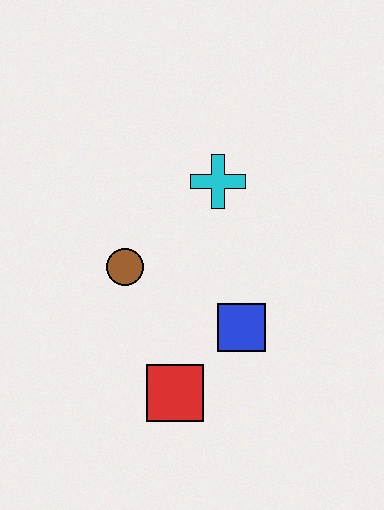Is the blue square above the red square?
Yes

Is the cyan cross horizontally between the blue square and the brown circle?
Yes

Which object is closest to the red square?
The blue square is closest to the red square.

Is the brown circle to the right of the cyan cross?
No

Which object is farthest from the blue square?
The cyan cross is farthest from the blue square.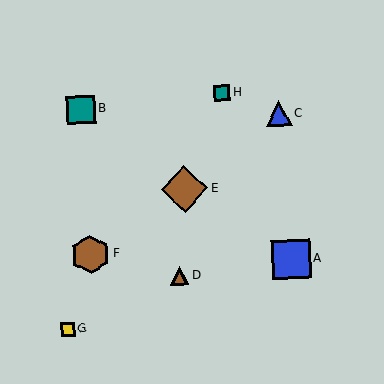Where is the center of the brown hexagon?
The center of the brown hexagon is at (90, 254).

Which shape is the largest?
The brown diamond (labeled E) is the largest.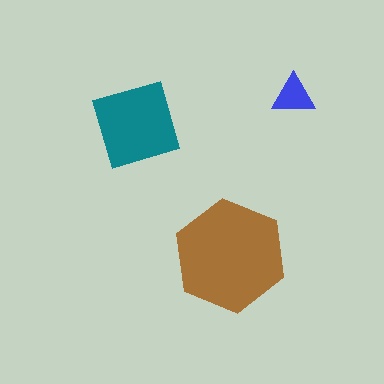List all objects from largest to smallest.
The brown hexagon, the teal diamond, the blue triangle.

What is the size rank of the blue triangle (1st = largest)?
3rd.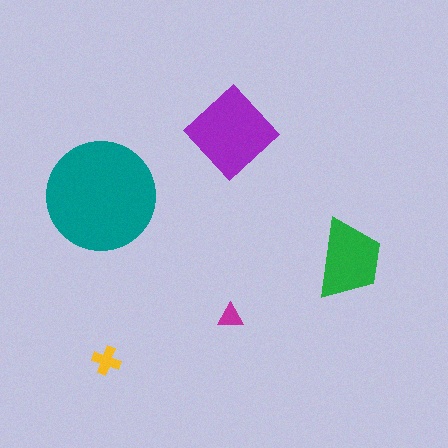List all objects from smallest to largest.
The magenta triangle, the yellow cross, the green trapezoid, the purple diamond, the teal circle.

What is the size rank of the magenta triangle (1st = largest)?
5th.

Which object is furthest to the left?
The teal circle is leftmost.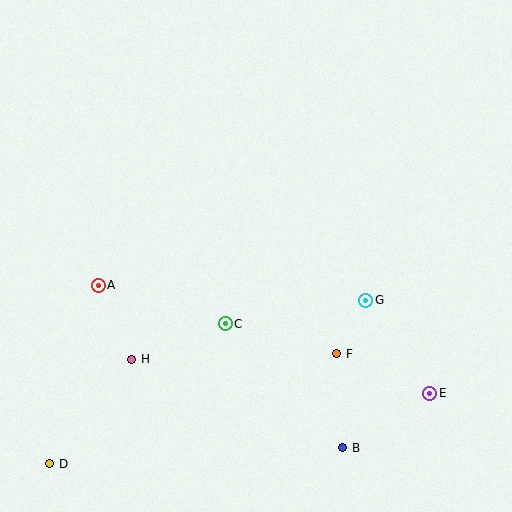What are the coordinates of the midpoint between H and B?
The midpoint between H and B is at (237, 404).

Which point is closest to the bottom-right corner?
Point E is closest to the bottom-right corner.